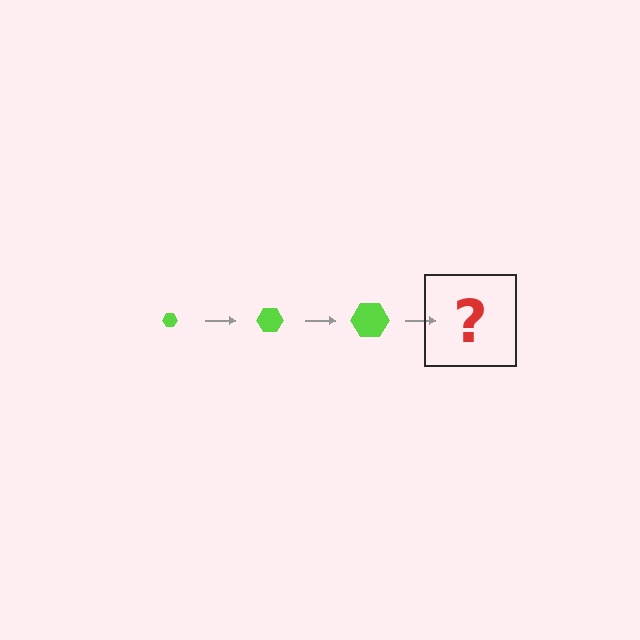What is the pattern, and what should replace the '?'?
The pattern is that the hexagon gets progressively larger each step. The '?' should be a lime hexagon, larger than the previous one.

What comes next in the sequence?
The next element should be a lime hexagon, larger than the previous one.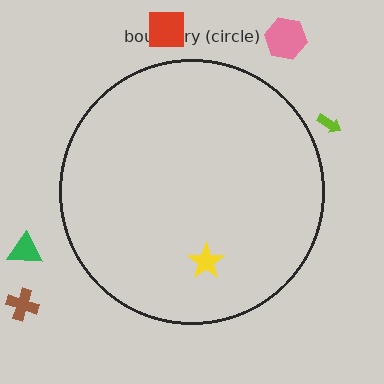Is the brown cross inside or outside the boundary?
Outside.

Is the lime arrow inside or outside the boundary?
Outside.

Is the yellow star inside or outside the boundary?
Inside.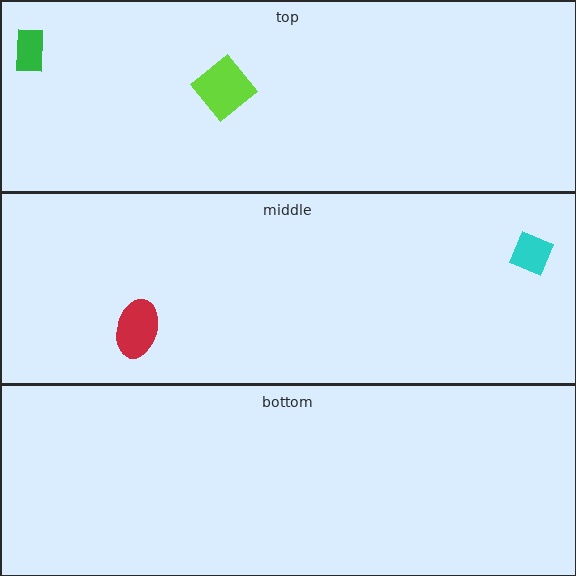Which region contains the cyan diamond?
The middle region.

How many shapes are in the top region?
2.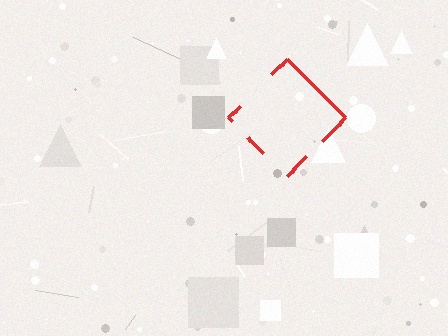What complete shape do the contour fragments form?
The contour fragments form a diamond.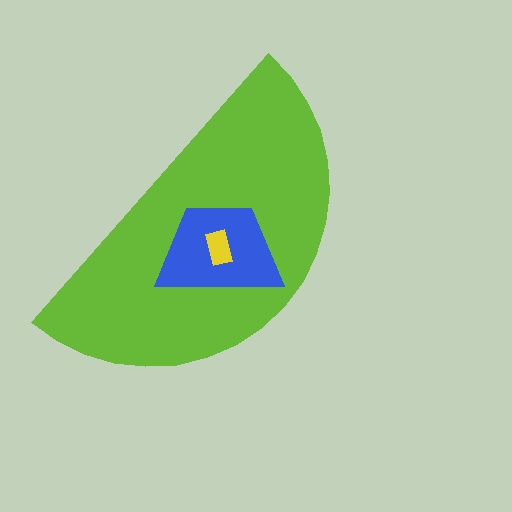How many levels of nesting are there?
3.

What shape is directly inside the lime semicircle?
The blue trapezoid.